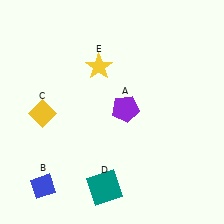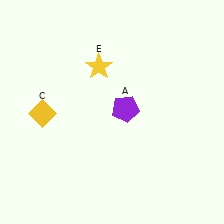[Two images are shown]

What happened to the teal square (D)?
The teal square (D) was removed in Image 2. It was in the bottom-left area of Image 1.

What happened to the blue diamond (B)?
The blue diamond (B) was removed in Image 2. It was in the bottom-left area of Image 1.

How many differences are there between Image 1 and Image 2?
There are 2 differences between the two images.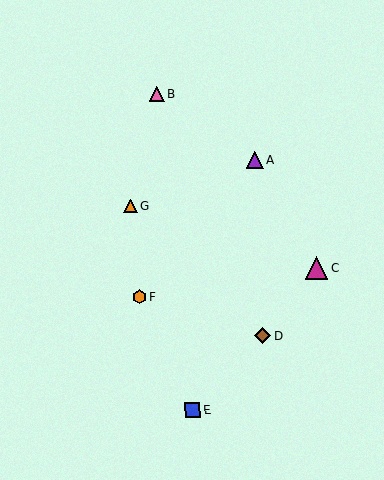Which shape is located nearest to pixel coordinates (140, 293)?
The orange hexagon (labeled F) at (139, 297) is nearest to that location.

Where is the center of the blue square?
The center of the blue square is at (193, 410).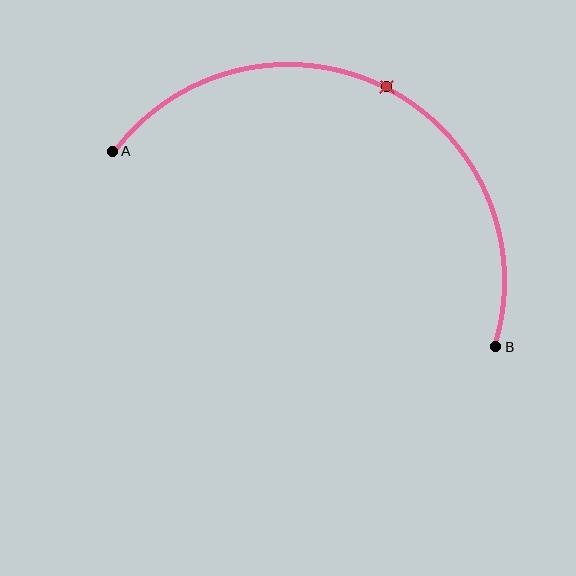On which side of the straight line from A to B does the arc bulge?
The arc bulges above the straight line connecting A and B.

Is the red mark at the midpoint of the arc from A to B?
Yes. The red mark lies on the arc at equal arc-length from both A and B — it is the arc midpoint.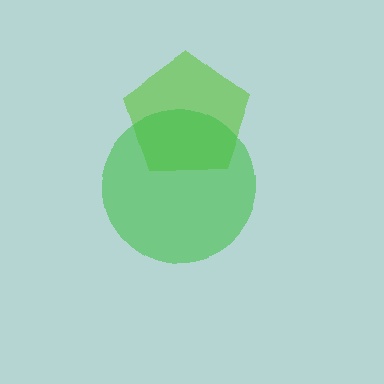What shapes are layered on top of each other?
The layered shapes are: a lime pentagon, a green circle.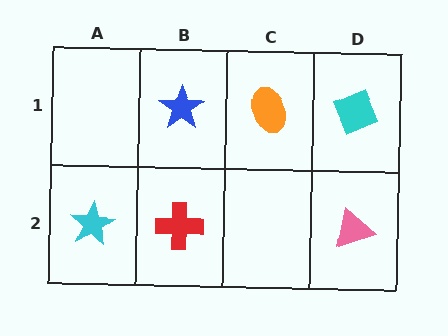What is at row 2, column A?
A cyan star.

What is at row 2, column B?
A red cross.